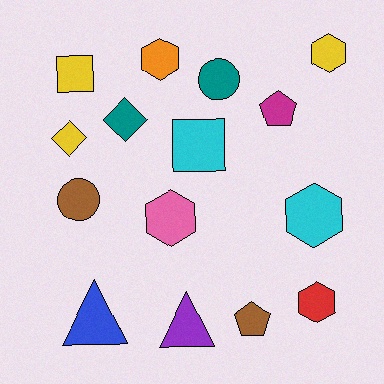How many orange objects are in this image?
There is 1 orange object.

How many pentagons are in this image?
There are 2 pentagons.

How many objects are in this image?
There are 15 objects.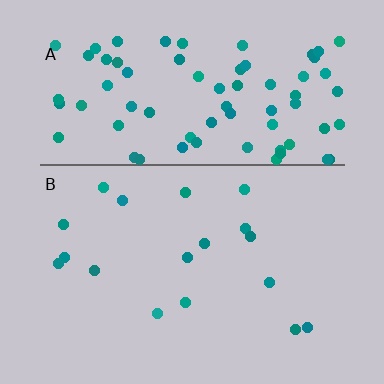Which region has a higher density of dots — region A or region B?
A (the top).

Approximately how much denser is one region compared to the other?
Approximately 4.5× — region A over region B.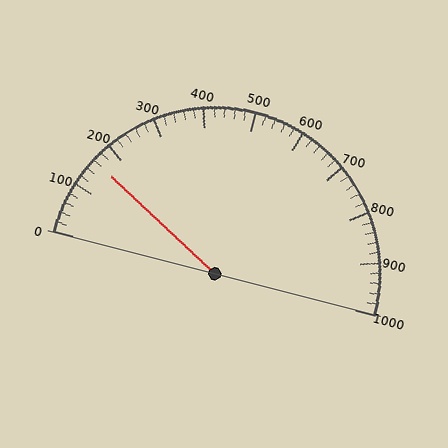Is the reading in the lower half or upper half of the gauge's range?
The reading is in the lower half of the range (0 to 1000).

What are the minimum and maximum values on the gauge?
The gauge ranges from 0 to 1000.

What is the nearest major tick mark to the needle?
The nearest major tick mark is 200.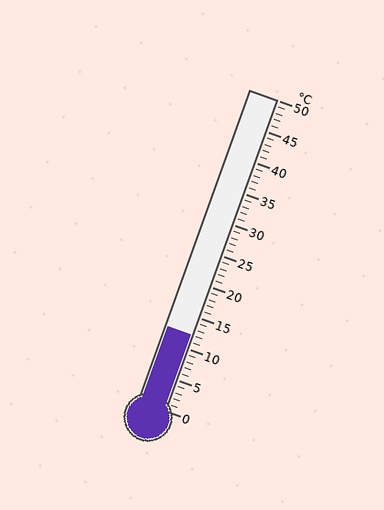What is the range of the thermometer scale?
The thermometer scale ranges from 0°C to 50°C.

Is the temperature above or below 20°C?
The temperature is below 20°C.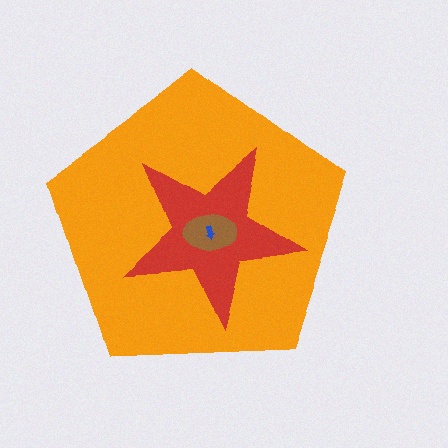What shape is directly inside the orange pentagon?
The red star.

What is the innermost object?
The blue arrow.